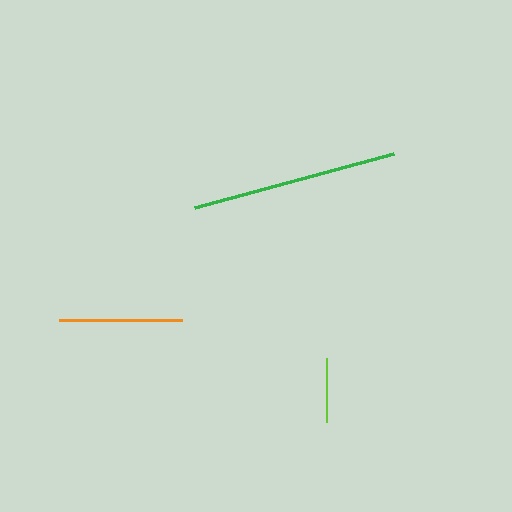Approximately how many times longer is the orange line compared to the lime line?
The orange line is approximately 1.9 times the length of the lime line.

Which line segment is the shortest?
The lime line is the shortest at approximately 64 pixels.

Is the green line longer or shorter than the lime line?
The green line is longer than the lime line.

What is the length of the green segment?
The green segment is approximately 206 pixels long.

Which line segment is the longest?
The green line is the longest at approximately 206 pixels.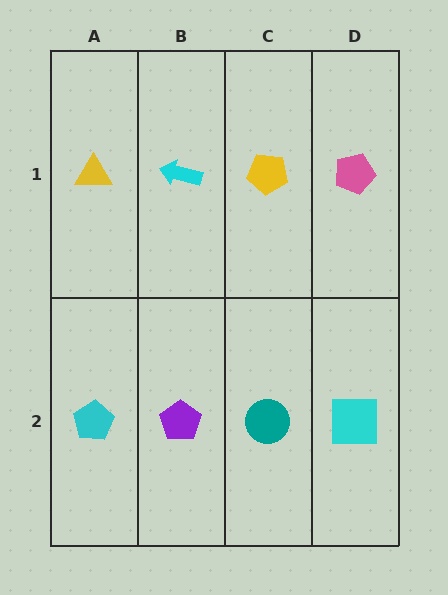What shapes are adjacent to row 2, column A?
A yellow triangle (row 1, column A), a purple pentagon (row 2, column B).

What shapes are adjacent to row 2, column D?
A pink pentagon (row 1, column D), a teal circle (row 2, column C).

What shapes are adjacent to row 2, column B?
A cyan arrow (row 1, column B), a cyan pentagon (row 2, column A), a teal circle (row 2, column C).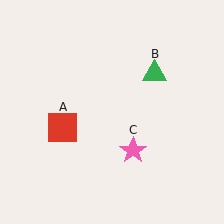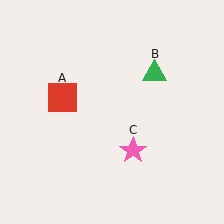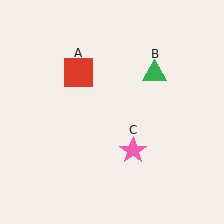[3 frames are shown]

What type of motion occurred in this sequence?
The red square (object A) rotated clockwise around the center of the scene.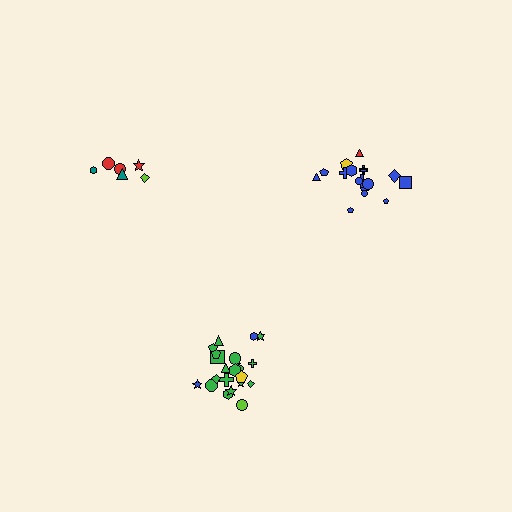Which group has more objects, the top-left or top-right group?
The top-right group.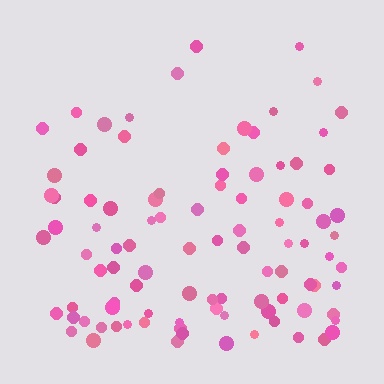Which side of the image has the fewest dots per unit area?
The top.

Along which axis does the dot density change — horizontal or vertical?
Vertical.